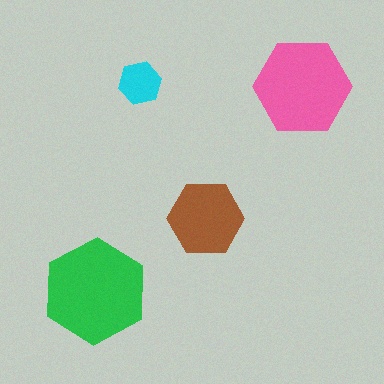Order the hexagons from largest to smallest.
the green one, the pink one, the brown one, the cyan one.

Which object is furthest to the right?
The pink hexagon is rightmost.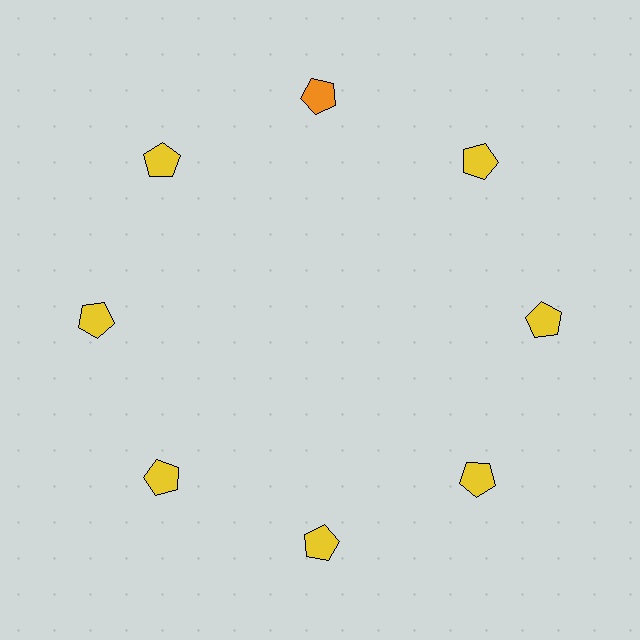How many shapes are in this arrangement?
There are 8 shapes arranged in a ring pattern.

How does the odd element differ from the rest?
It has a different color: orange instead of yellow.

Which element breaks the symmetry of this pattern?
The orange pentagon at roughly the 12 o'clock position breaks the symmetry. All other shapes are yellow pentagons.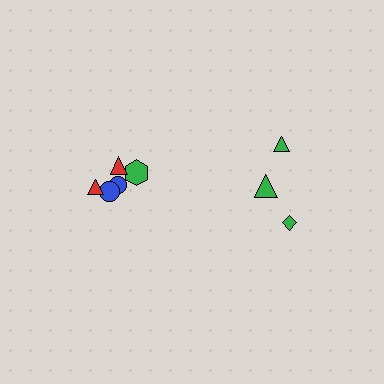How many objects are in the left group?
There are 5 objects.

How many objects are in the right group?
There are 3 objects.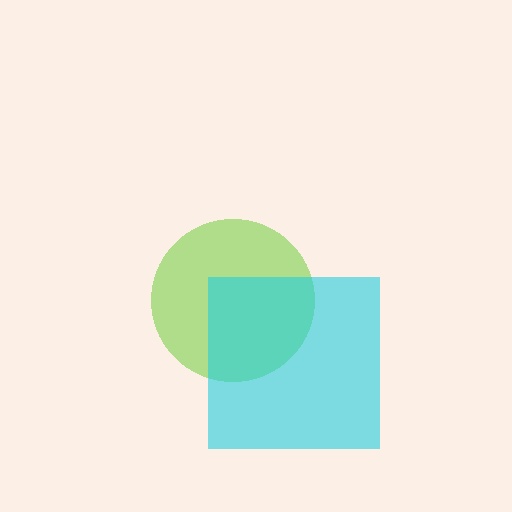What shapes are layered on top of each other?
The layered shapes are: a lime circle, a cyan square.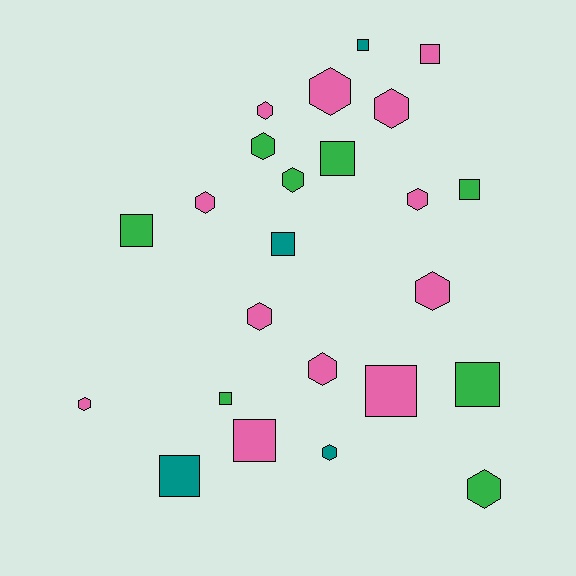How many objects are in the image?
There are 24 objects.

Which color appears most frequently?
Pink, with 12 objects.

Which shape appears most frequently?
Hexagon, with 13 objects.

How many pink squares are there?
There are 3 pink squares.